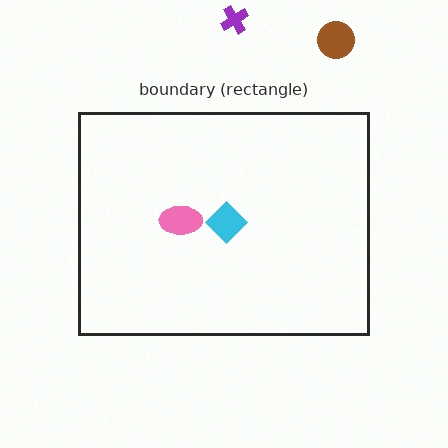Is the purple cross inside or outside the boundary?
Outside.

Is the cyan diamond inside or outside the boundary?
Inside.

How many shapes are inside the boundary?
2 inside, 2 outside.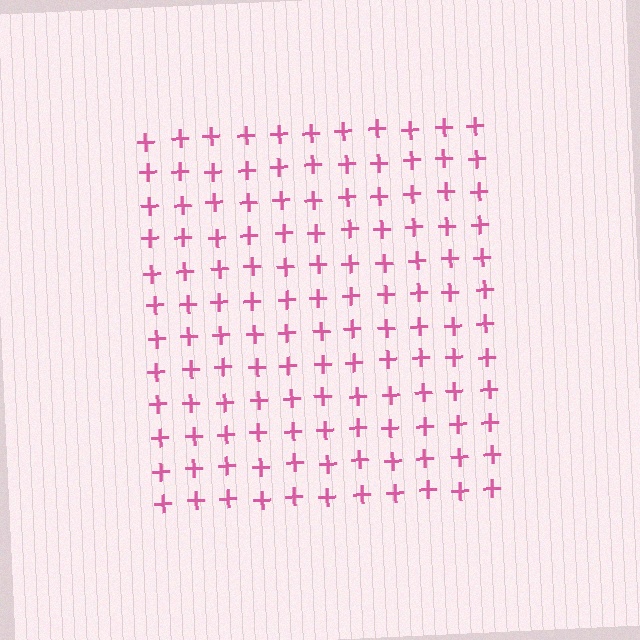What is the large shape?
The large shape is a square.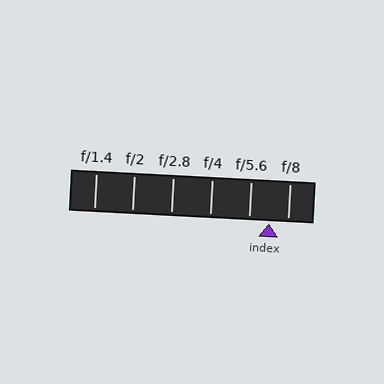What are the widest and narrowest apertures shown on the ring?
The widest aperture shown is f/1.4 and the narrowest is f/8.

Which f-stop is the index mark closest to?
The index mark is closest to f/8.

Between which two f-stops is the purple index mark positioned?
The index mark is between f/5.6 and f/8.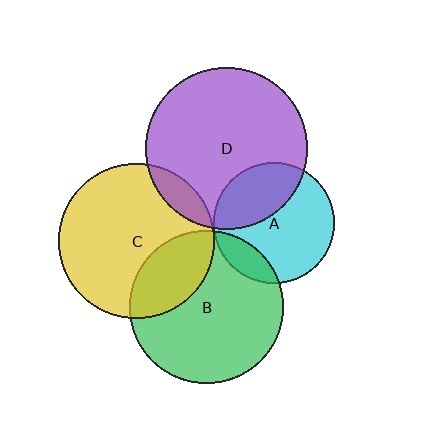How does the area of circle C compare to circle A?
Approximately 1.7 times.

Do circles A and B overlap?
Yes.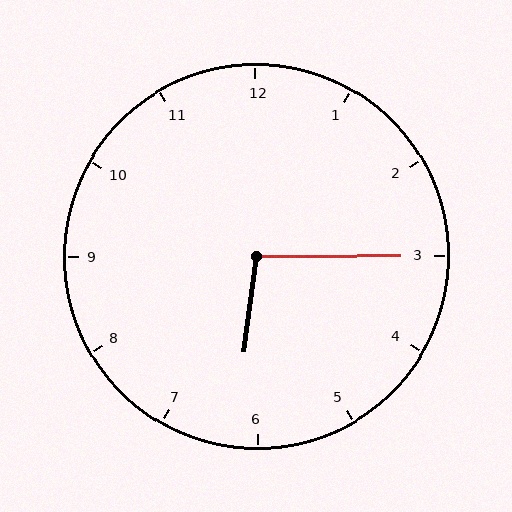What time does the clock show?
6:15.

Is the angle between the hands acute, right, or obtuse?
It is obtuse.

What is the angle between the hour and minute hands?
Approximately 98 degrees.